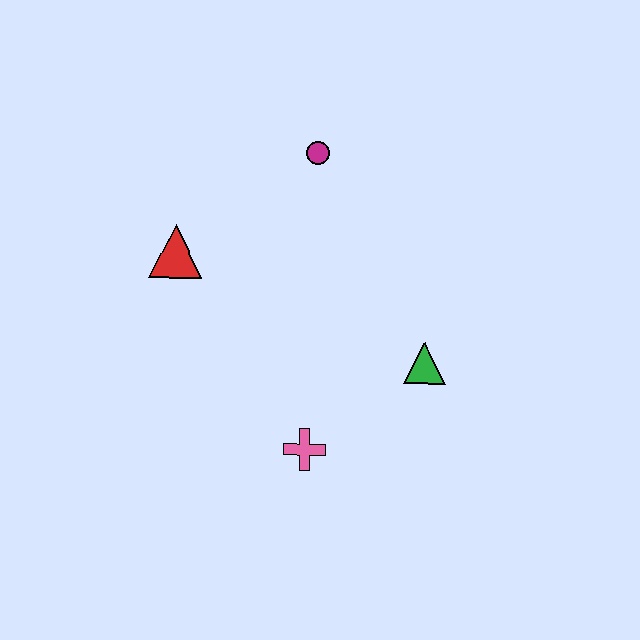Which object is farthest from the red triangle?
The green triangle is farthest from the red triangle.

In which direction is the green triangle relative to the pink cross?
The green triangle is to the right of the pink cross.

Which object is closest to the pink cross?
The green triangle is closest to the pink cross.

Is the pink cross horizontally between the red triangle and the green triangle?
Yes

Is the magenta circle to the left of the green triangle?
Yes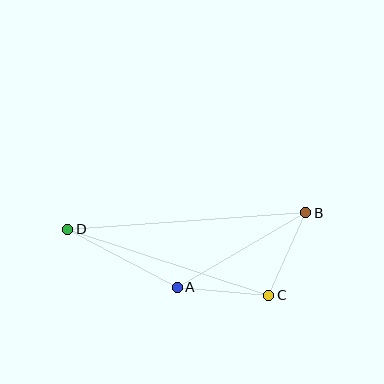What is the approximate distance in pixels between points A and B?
The distance between A and B is approximately 149 pixels.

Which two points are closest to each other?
Points B and C are closest to each other.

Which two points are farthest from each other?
Points B and D are farthest from each other.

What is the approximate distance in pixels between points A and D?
The distance between A and D is approximately 124 pixels.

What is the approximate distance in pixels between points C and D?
The distance between C and D is approximately 212 pixels.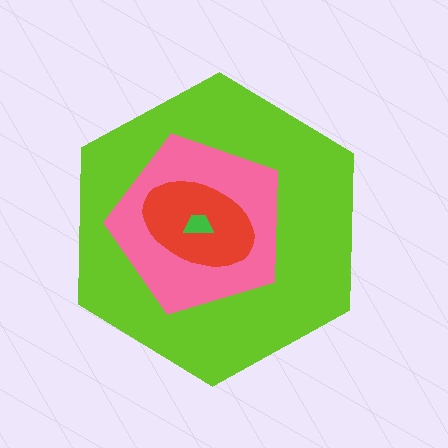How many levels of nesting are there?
4.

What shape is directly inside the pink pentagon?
The red ellipse.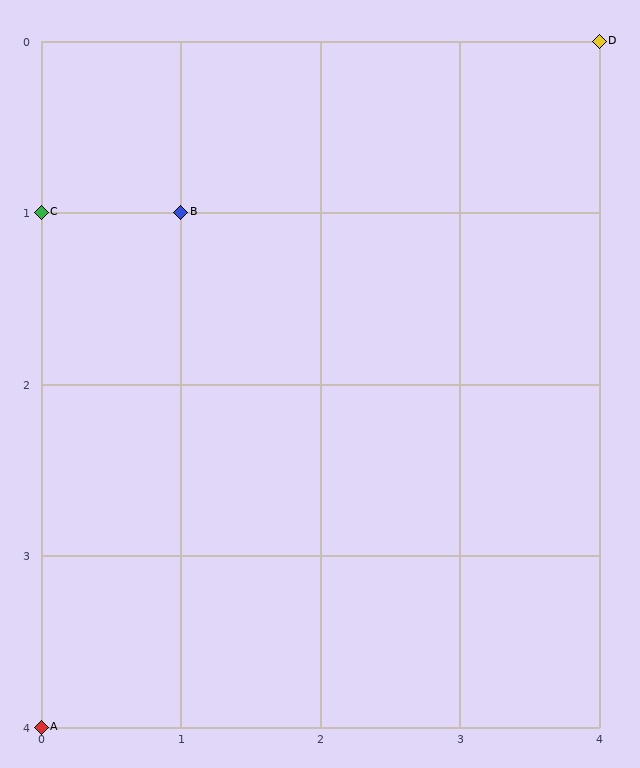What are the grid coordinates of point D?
Point D is at grid coordinates (4, 0).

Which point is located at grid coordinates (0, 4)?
Point A is at (0, 4).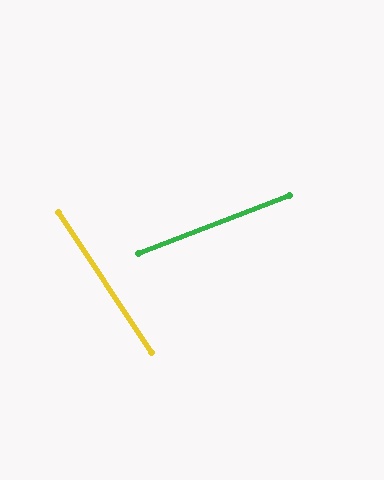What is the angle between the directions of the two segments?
Approximately 77 degrees.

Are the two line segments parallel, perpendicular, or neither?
Neither parallel nor perpendicular — they differ by about 77°.